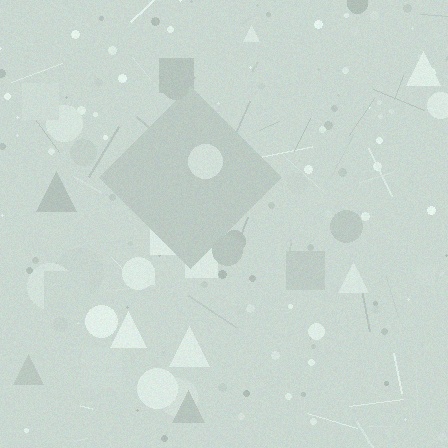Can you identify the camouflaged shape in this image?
The camouflaged shape is a diamond.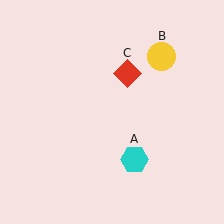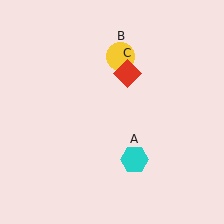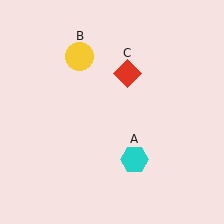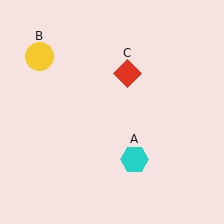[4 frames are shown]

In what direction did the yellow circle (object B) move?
The yellow circle (object B) moved left.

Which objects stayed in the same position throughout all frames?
Cyan hexagon (object A) and red diamond (object C) remained stationary.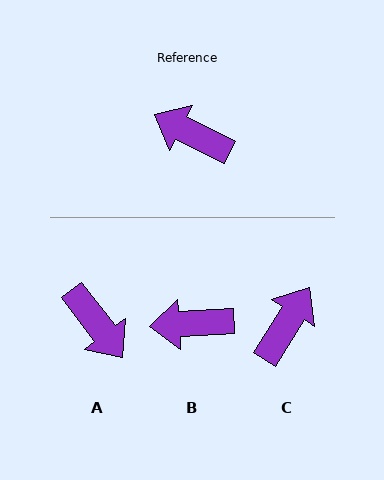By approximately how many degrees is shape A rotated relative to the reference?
Approximately 154 degrees counter-clockwise.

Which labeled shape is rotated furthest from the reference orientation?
A, about 154 degrees away.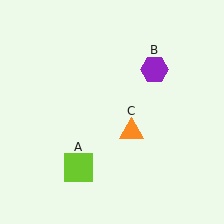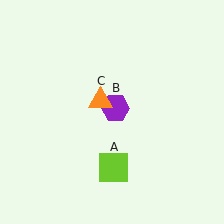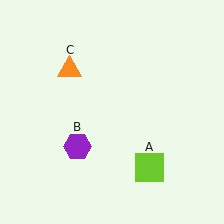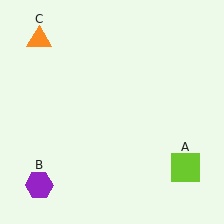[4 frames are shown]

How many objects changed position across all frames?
3 objects changed position: lime square (object A), purple hexagon (object B), orange triangle (object C).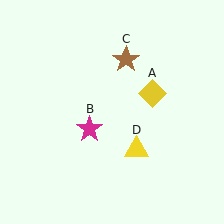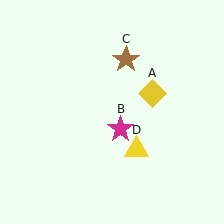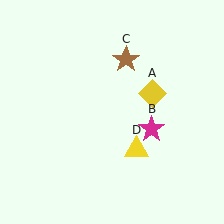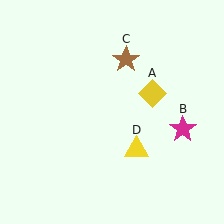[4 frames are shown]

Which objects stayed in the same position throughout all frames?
Yellow diamond (object A) and brown star (object C) and yellow triangle (object D) remained stationary.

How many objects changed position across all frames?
1 object changed position: magenta star (object B).